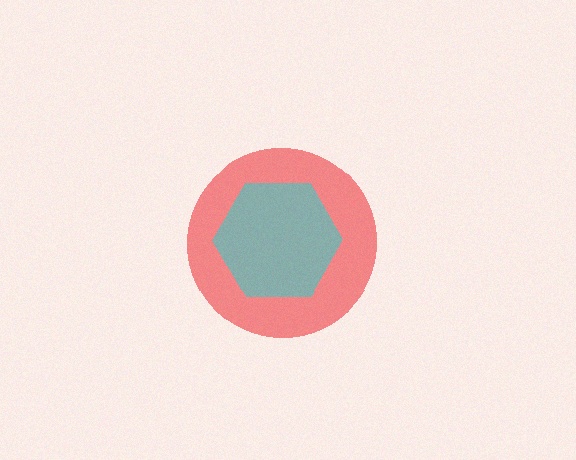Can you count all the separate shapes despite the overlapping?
Yes, there are 2 separate shapes.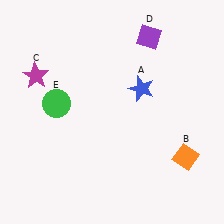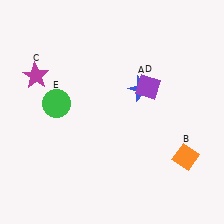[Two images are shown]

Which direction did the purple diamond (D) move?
The purple diamond (D) moved down.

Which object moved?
The purple diamond (D) moved down.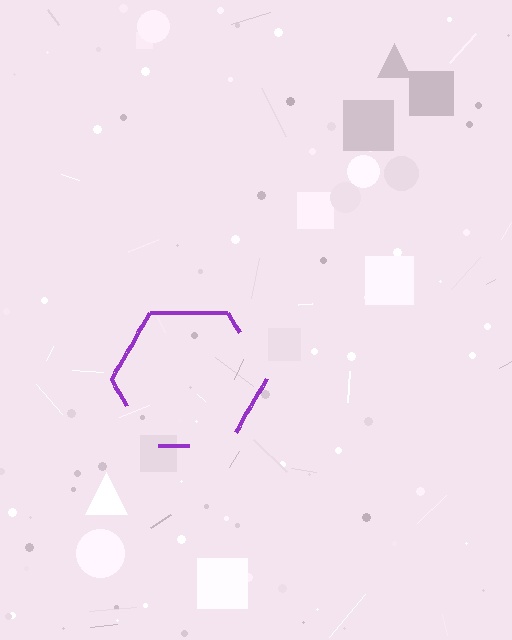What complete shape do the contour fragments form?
The contour fragments form a hexagon.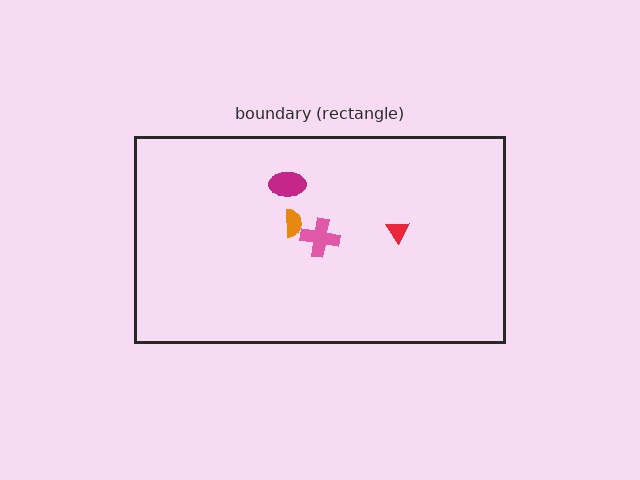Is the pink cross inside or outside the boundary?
Inside.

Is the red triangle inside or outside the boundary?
Inside.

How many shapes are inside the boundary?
4 inside, 0 outside.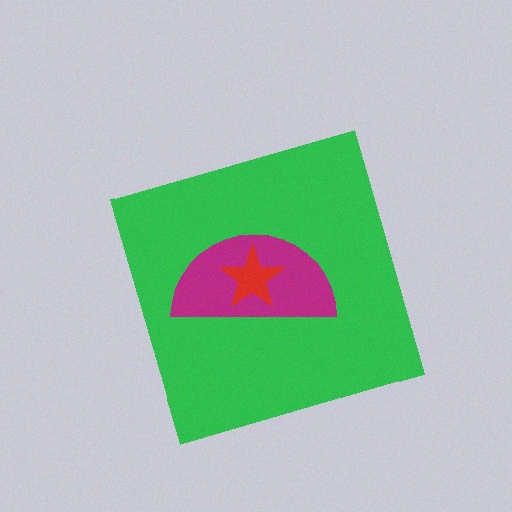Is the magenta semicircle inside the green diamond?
Yes.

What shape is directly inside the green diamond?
The magenta semicircle.